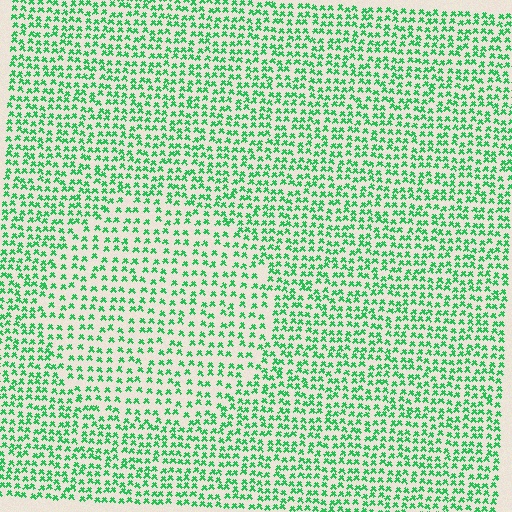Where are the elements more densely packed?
The elements are more densely packed outside the circle boundary.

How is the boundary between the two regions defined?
The boundary is defined by a change in element density (approximately 1.5x ratio). All elements are the same color, size, and shape.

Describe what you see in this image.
The image contains small green elements arranged at two different densities. A circle-shaped region is visible where the elements are less densely packed than the surrounding area.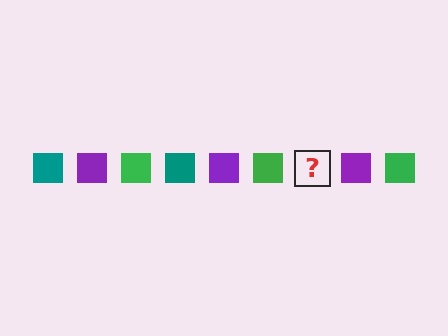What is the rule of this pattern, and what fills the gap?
The rule is that the pattern cycles through teal, purple, green squares. The gap should be filled with a teal square.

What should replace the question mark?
The question mark should be replaced with a teal square.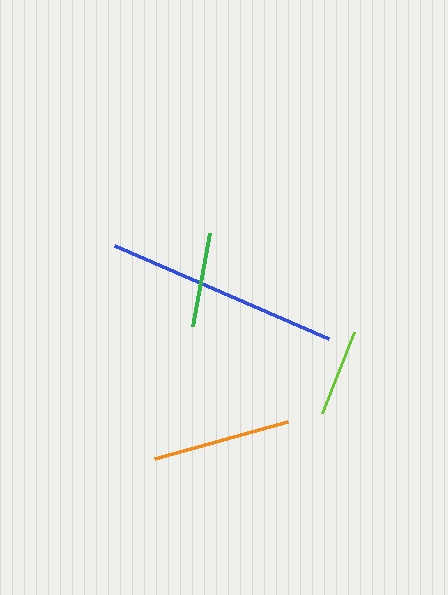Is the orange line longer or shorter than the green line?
The orange line is longer than the green line.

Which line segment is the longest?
The blue line is the longest at approximately 233 pixels.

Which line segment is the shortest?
The lime line is the shortest at approximately 86 pixels.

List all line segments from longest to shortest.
From longest to shortest: blue, orange, green, lime.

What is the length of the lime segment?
The lime segment is approximately 86 pixels long.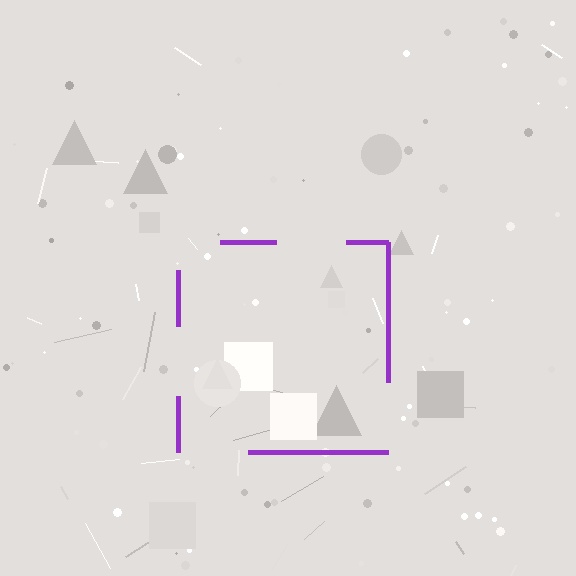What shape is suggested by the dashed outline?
The dashed outline suggests a square.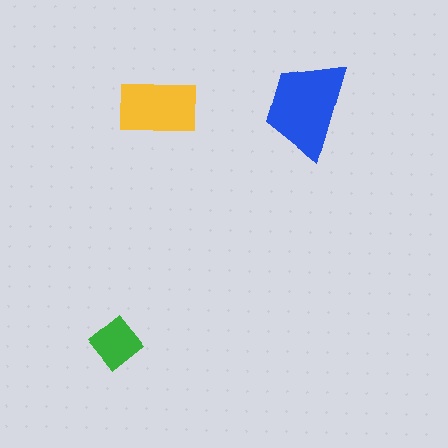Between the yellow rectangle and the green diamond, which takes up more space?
The yellow rectangle.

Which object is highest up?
The blue trapezoid is topmost.